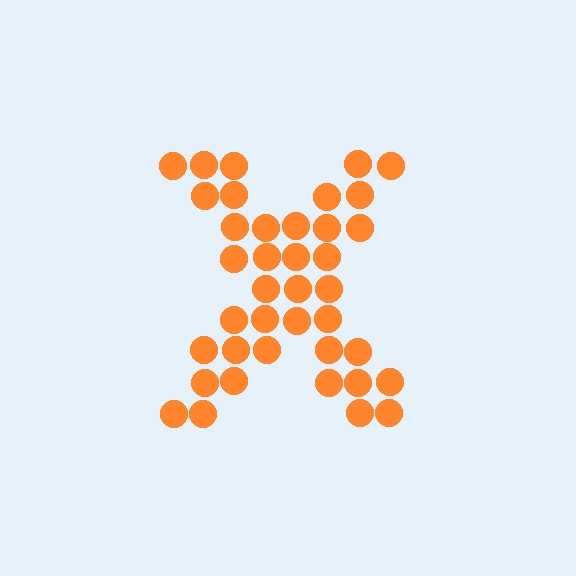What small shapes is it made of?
It is made of small circles.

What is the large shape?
The large shape is the letter X.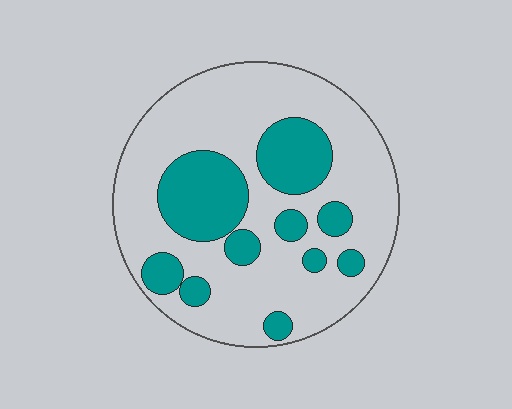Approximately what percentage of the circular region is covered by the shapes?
Approximately 30%.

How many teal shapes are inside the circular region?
10.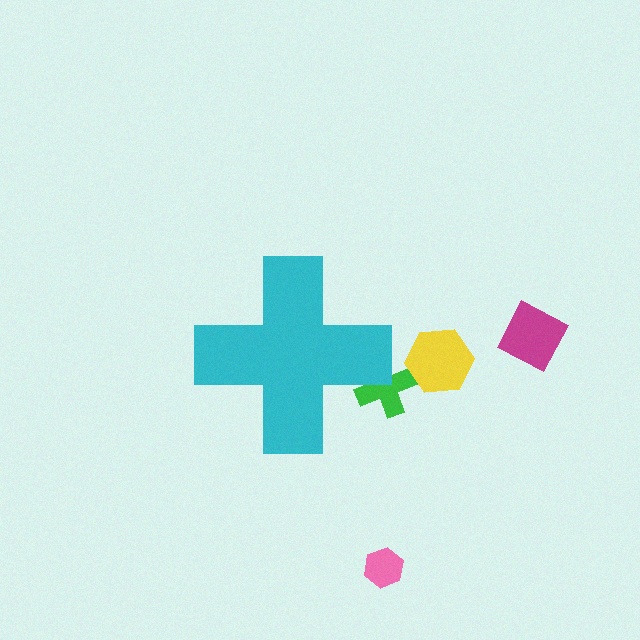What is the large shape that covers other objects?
A cyan cross.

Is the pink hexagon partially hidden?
No, the pink hexagon is fully visible.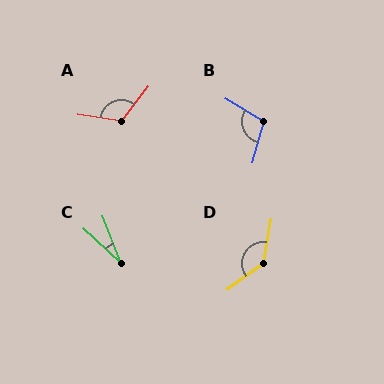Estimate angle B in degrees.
Approximately 106 degrees.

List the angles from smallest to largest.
C (27°), B (106°), A (119°), D (135°).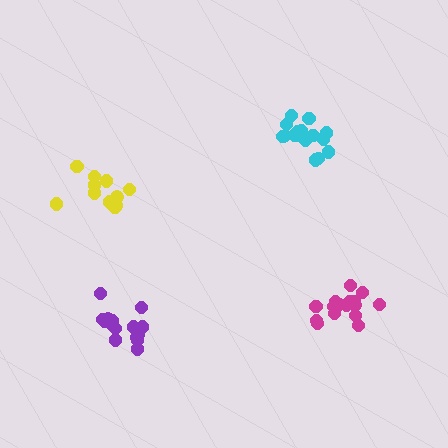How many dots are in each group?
Group 1: 17 dots, Group 2: 12 dots, Group 3: 17 dots, Group 4: 17 dots (63 total).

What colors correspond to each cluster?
The clusters are colored: cyan, yellow, magenta, purple.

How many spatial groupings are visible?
There are 4 spatial groupings.